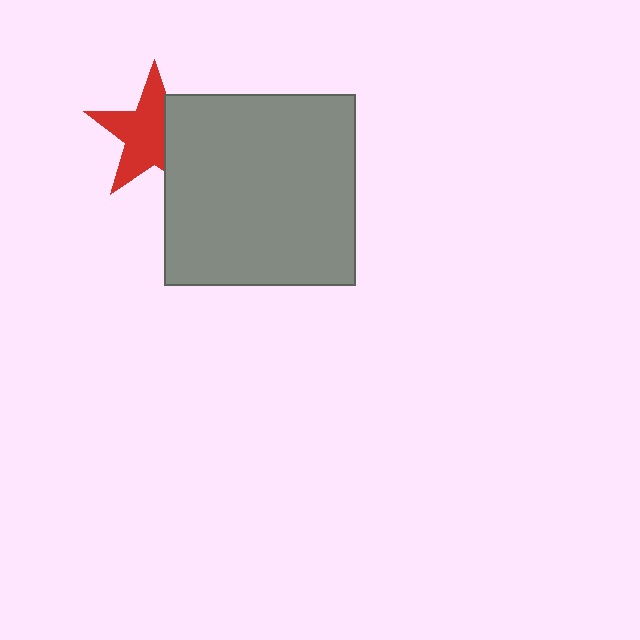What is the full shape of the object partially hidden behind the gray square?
The partially hidden object is a red star.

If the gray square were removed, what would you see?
You would see the complete red star.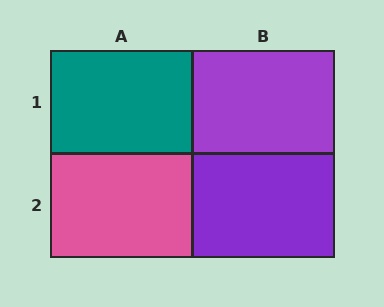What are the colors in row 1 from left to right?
Teal, purple.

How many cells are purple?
2 cells are purple.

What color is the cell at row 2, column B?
Purple.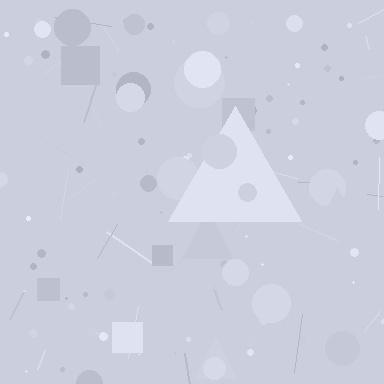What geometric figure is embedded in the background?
A triangle is embedded in the background.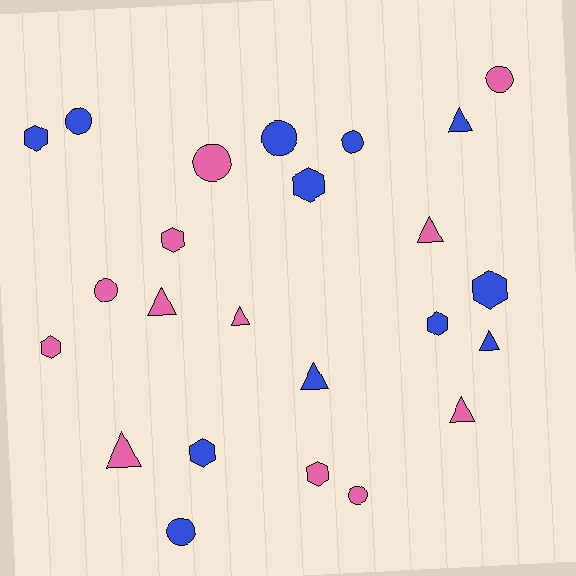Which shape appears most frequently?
Triangle, with 8 objects.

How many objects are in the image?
There are 24 objects.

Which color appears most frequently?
Pink, with 12 objects.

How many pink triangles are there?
There are 5 pink triangles.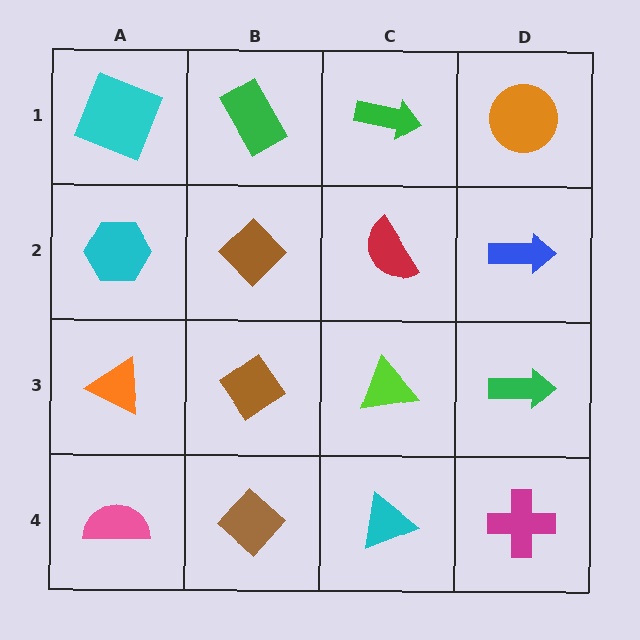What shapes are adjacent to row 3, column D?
A blue arrow (row 2, column D), a magenta cross (row 4, column D), a lime triangle (row 3, column C).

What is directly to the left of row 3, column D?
A lime triangle.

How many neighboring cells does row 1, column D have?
2.